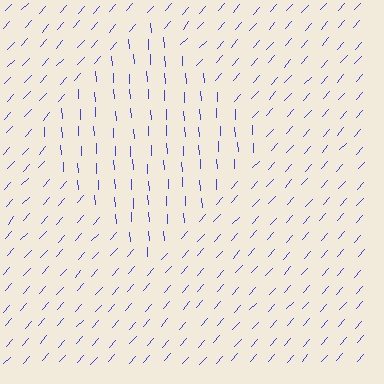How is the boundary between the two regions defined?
The boundary is defined purely by a change in line orientation (approximately 45 degrees difference). All lines are the same color and thickness.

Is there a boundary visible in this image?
Yes, there is a texture boundary formed by a change in line orientation.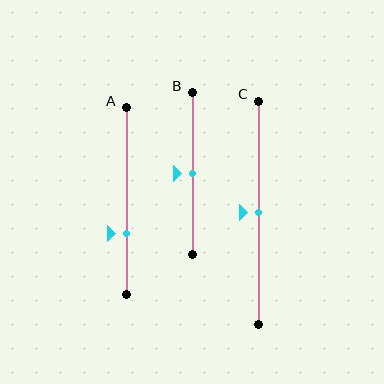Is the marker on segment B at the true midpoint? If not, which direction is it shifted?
Yes, the marker on segment B is at the true midpoint.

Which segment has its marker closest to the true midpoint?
Segment B has its marker closest to the true midpoint.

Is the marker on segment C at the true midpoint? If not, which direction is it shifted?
Yes, the marker on segment C is at the true midpoint.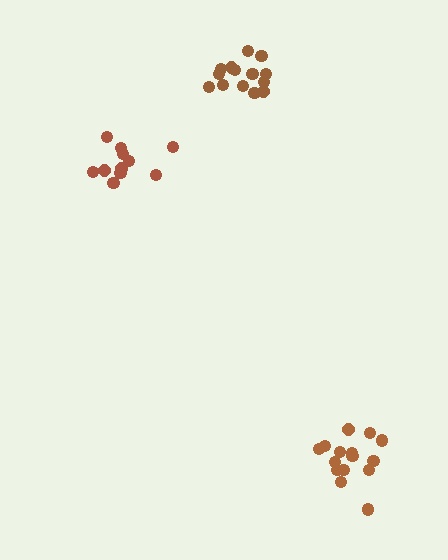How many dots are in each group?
Group 1: 14 dots, Group 2: 11 dots, Group 3: 15 dots (40 total).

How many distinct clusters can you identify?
There are 3 distinct clusters.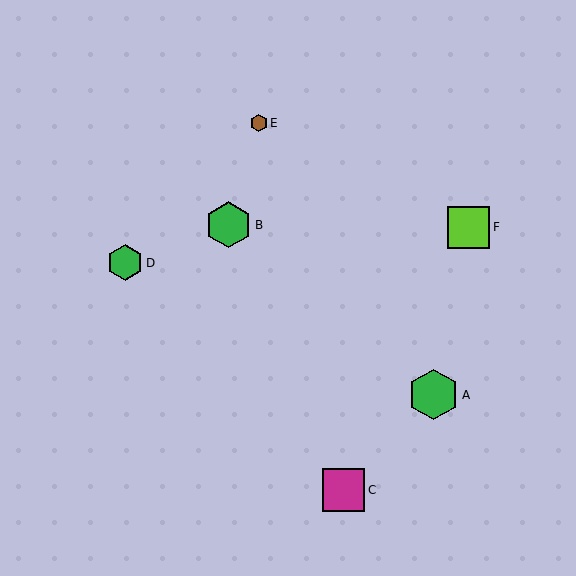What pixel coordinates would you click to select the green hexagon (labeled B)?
Click at (229, 225) to select the green hexagon B.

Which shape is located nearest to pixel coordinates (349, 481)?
The magenta square (labeled C) at (344, 490) is nearest to that location.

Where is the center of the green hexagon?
The center of the green hexagon is at (433, 395).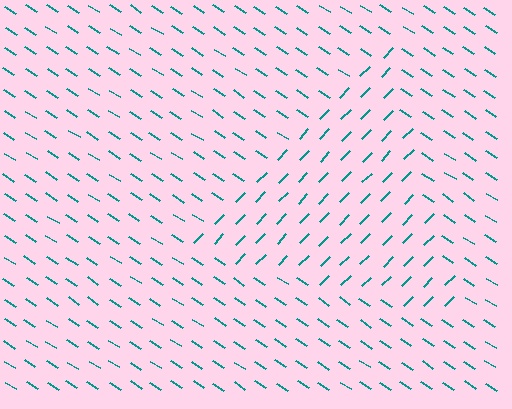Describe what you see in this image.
The image is filled with small teal line segments. A triangle region in the image has lines oriented differently from the surrounding lines, creating a visible texture boundary.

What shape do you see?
I see a triangle.